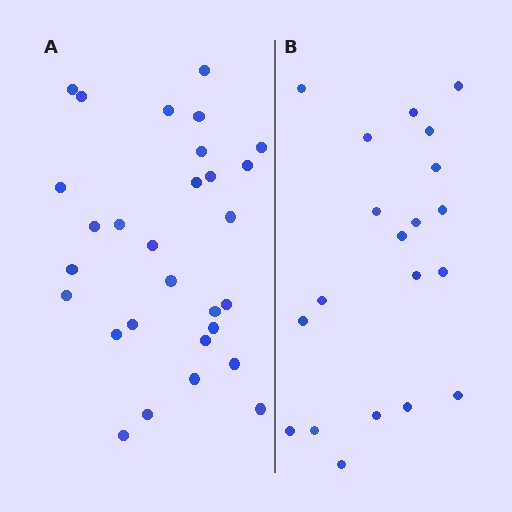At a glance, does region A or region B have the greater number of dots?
Region A (the left region) has more dots.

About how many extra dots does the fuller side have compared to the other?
Region A has roughly 8 or so more dots than region B.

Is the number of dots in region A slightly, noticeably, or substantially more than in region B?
Region A has substantially more. The ratio is roughly 1.4 to 1.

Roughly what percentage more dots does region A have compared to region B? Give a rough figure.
About 45% more.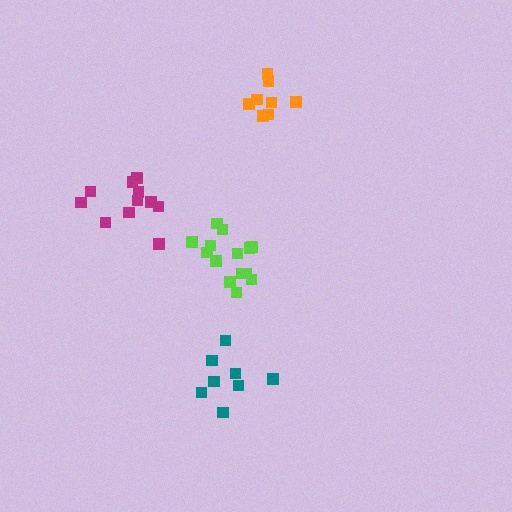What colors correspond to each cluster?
The clusters are colored: orange, lime, teal, magenta.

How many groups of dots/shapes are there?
There are 4 groups.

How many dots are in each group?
Group 1: 8 dots, Group 2: 14 dots, Group 3: 8 dots, Group 4: 11 dots (41 total).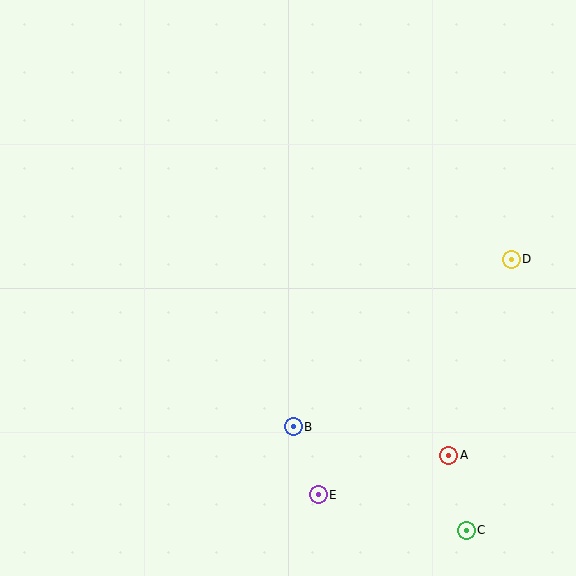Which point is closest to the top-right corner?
Point D is closest to the top-right corner.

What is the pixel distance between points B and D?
The distance between B and D is 275 pixels.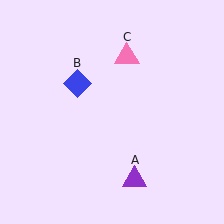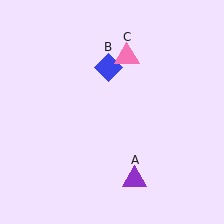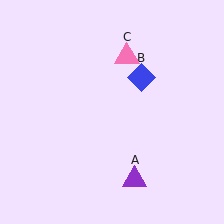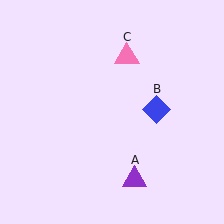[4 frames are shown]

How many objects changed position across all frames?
1 object changed position: blue diamond (object B).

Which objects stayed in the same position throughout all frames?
Purple triangle (object A) and pink triangle (object C) remained stationary.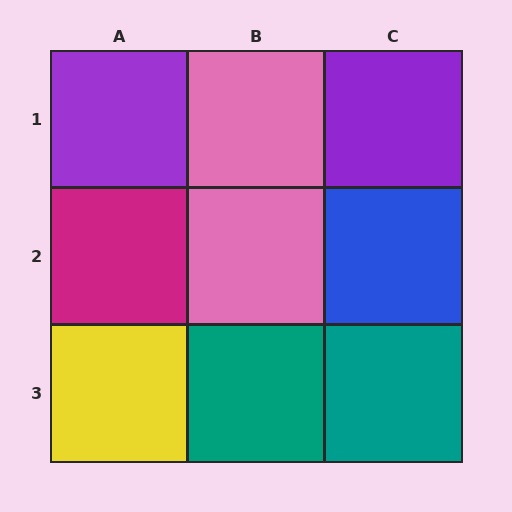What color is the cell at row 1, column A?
Purple.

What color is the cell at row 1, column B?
Pink.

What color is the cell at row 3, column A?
Yellow.